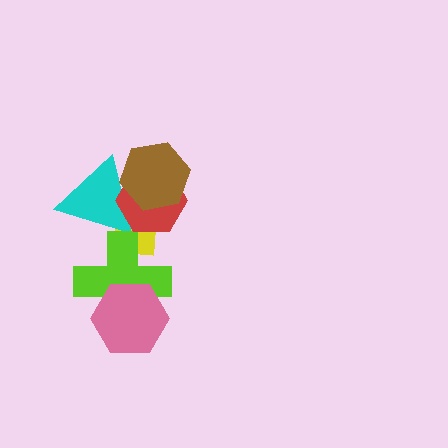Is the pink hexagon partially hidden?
No, no other shape covers it.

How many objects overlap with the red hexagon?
3 objects overlap with the red hexagon.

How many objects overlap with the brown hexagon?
2 objects overlap with the brown hexagon.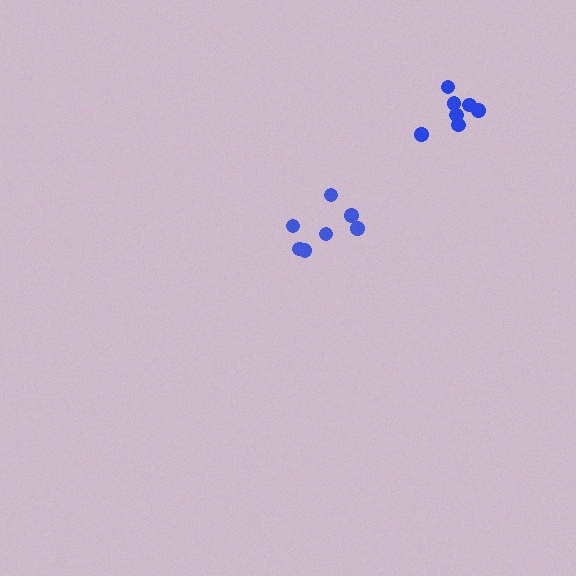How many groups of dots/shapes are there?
There are 2 groups.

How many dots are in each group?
Group 1: 7 dots, Group 2: 7 dots (14 total).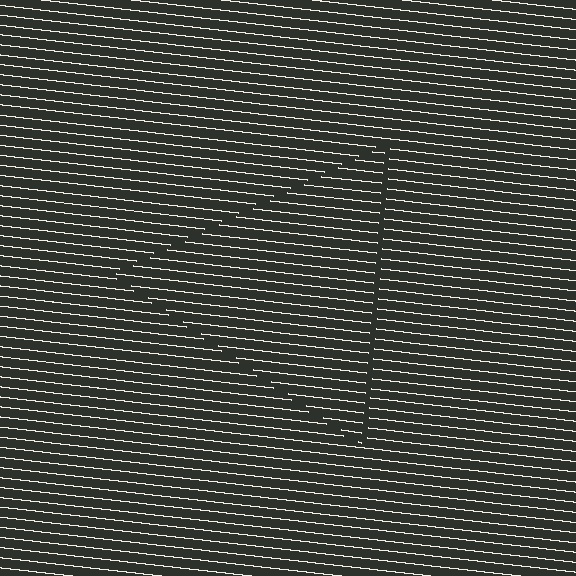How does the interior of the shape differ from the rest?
The interior of the shape contains the same grating, shifted by half a period — the contour is defined by the phase discontinuity where line-ends from the inner and outer gratings abut.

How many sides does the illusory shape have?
3 sides — the line-ends trace a triangle.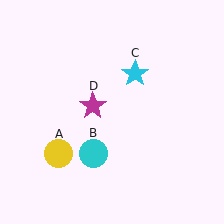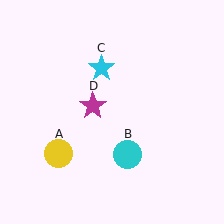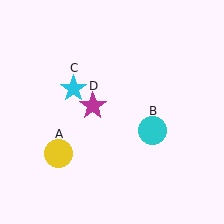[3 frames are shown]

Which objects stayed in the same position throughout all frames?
Yellow circle (object A) and magenta star (object D) remained stationary.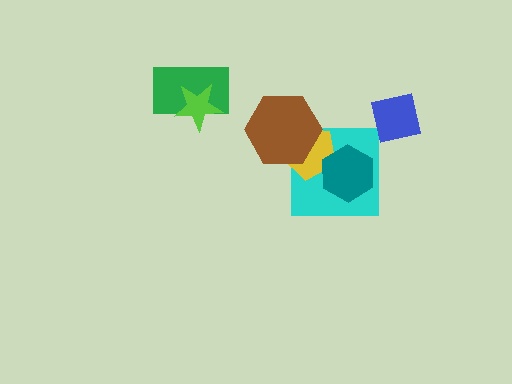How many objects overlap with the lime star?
1 object overlaps with the lime star.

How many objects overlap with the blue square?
0 objects overlap with the blue square.